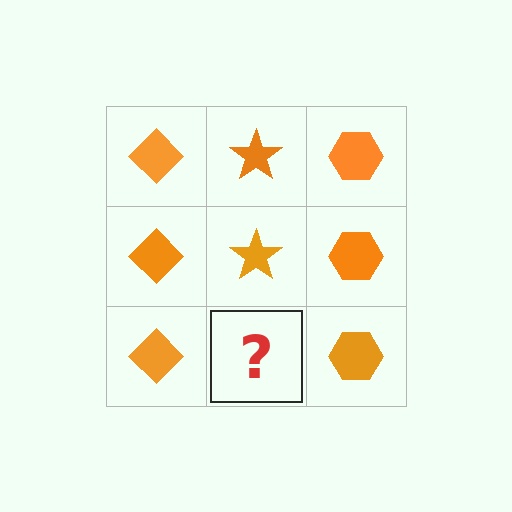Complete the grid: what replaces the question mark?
The question mark should be replaced with an orange star.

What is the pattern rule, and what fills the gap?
The rule is that each column has a consistent shape. The gap should be filled with an orange star.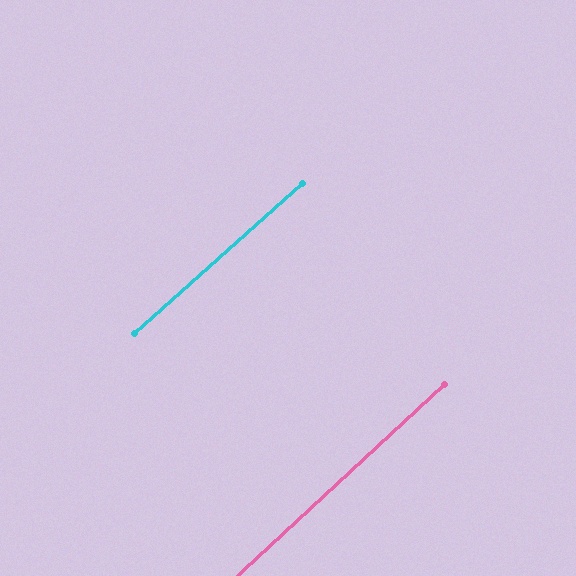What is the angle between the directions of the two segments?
Approximately 1 degree.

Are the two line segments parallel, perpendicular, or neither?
Parallel — their directions differ by only 1.0°.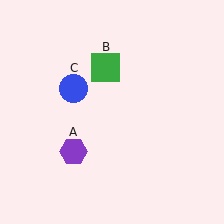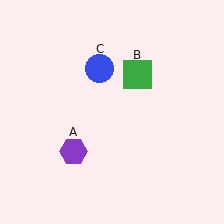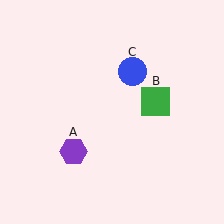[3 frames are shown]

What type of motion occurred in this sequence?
The green square (object B), blue circle (object C) rotated clockwise around the center of the scene.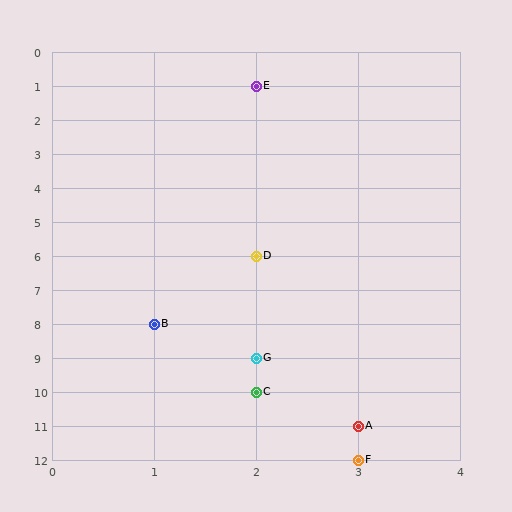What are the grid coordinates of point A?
Point A is at grid coordinates (3, 11).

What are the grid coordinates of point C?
Point C is at grid coordinates (2, 10).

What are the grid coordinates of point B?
Point B is at grid coordinates (1, 8).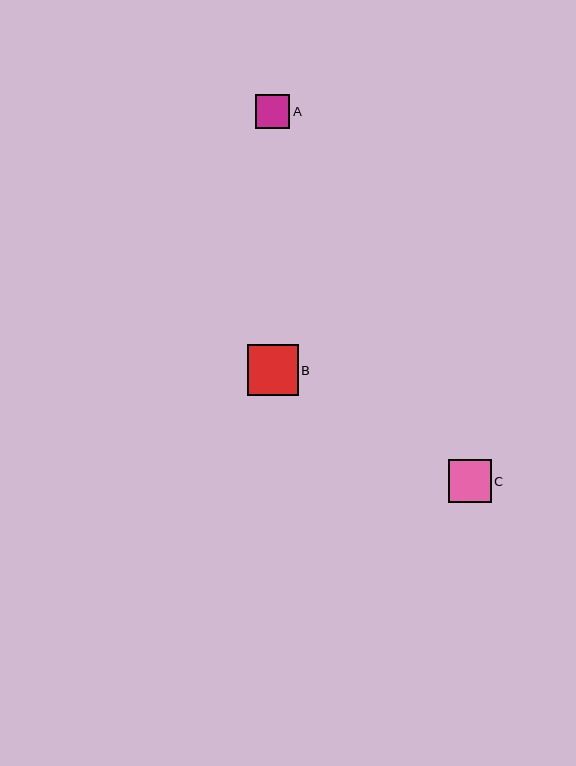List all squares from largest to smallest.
From largest to smallest: B, C, A.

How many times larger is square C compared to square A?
Square C is approximately 1.3 times the size of square A.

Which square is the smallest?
Square A is the smallest with a size of approximately 34 pixels.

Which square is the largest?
Square B is the largest with a size of approximately 51 pixels.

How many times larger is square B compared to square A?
Square B is approximately 1.5 times the size of square A.